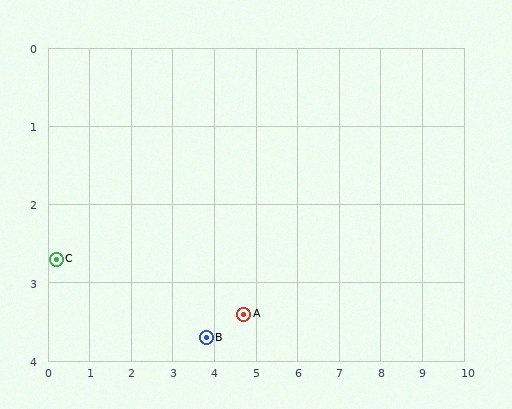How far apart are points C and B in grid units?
Points C and B are about 3.7 grid units apart.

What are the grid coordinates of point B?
Point B is at approximately (3.8, 3.7).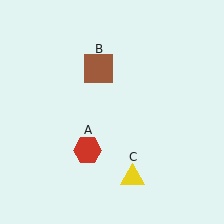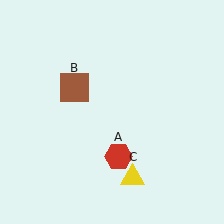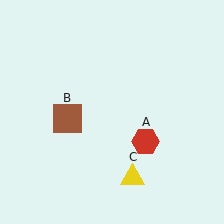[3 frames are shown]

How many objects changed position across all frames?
2 objects changed position: red hexagon (object A), brown square (object B).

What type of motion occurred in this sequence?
The red hexagon (object A), brown square (object B) rotated counterclockwise around the center of the scene.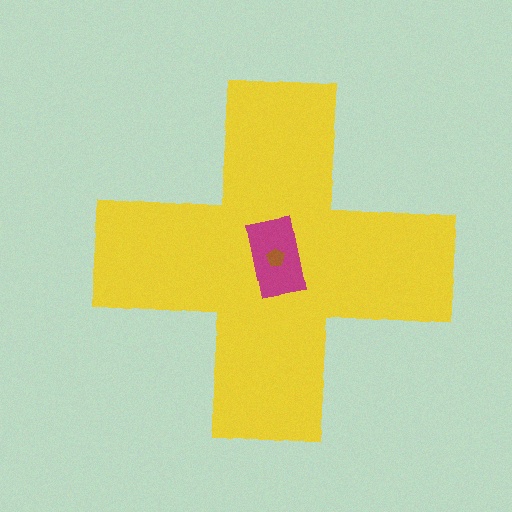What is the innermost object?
The brown pentagon.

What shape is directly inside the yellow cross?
The magenta rectangle.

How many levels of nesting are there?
3.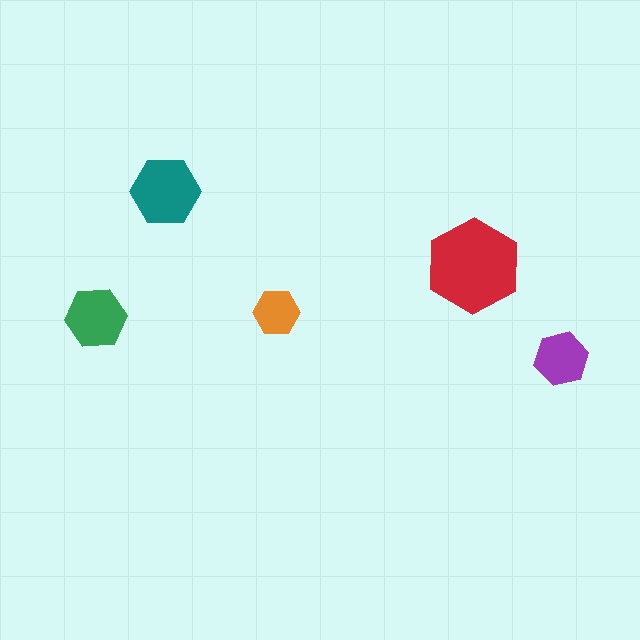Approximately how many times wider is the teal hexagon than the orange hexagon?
About 1.5 times wider.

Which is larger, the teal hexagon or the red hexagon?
The red one.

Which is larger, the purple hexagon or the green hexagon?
The green one.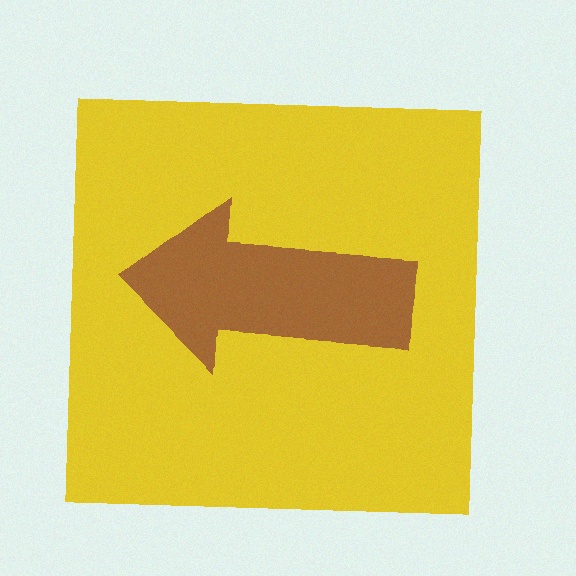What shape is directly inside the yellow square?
The brown arrow.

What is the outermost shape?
The yellow square.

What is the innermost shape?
The brown arrow.